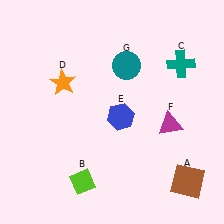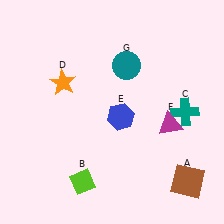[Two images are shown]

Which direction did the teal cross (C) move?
The teal cross (C) moved down.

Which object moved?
The teal cross (C) moved down.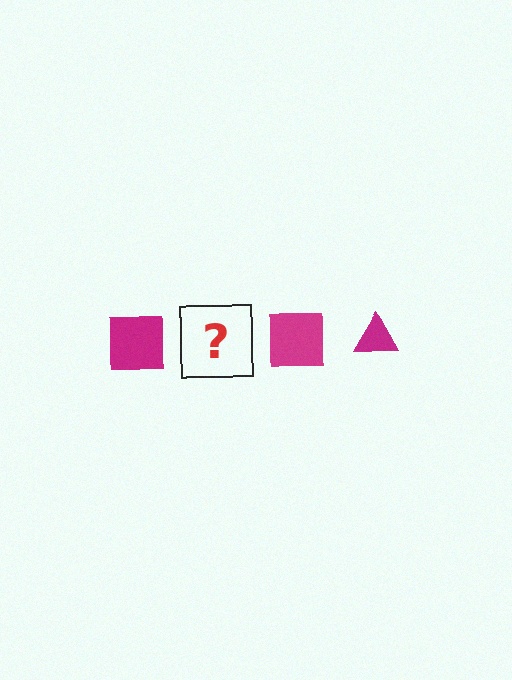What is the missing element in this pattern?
The missing element is a magenta triangle.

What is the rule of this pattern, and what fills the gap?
The rule is that the pattern cycles through square, triangle shapes in magenta. The gap should be filled with a magenta triangle.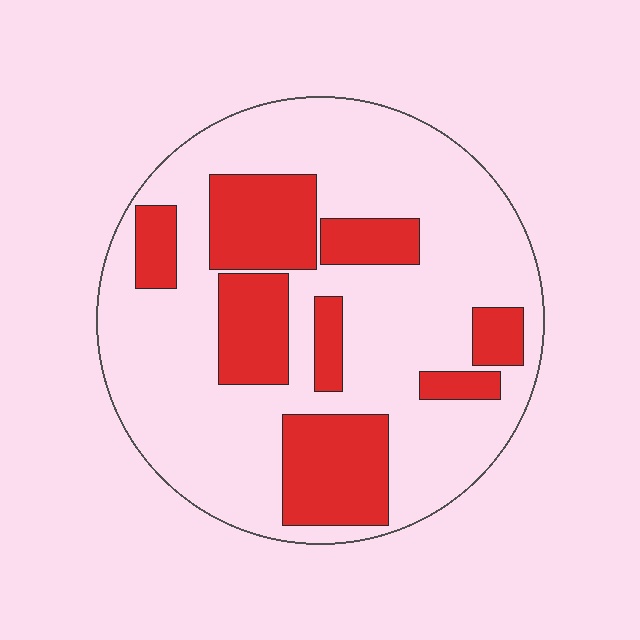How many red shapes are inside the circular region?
8.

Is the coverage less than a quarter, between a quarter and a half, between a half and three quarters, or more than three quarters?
Between a quarter and a half.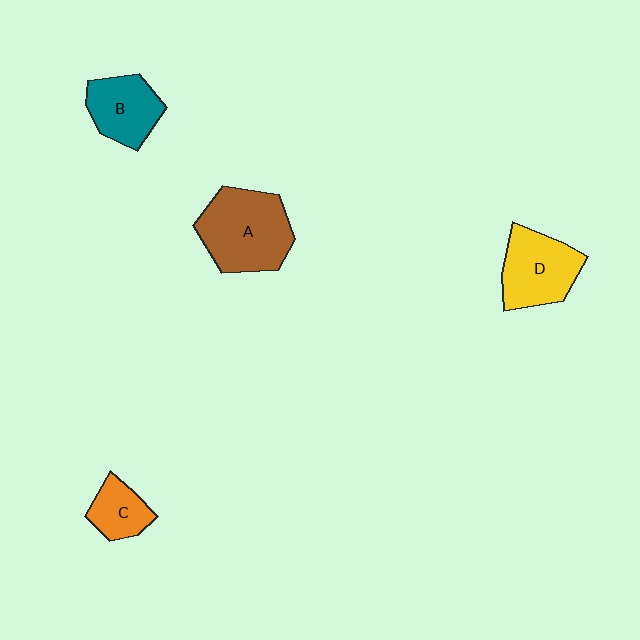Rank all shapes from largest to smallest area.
From largest to smallest: A (brown), D (yellow), B (teal), C (orange).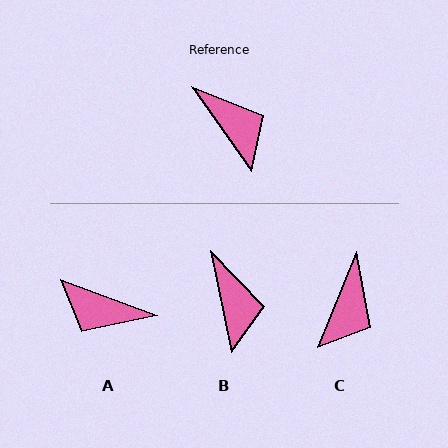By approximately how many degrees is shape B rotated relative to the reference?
Approximately 23 degrees clockwise.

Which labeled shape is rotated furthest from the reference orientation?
A, about 146 degrees away.